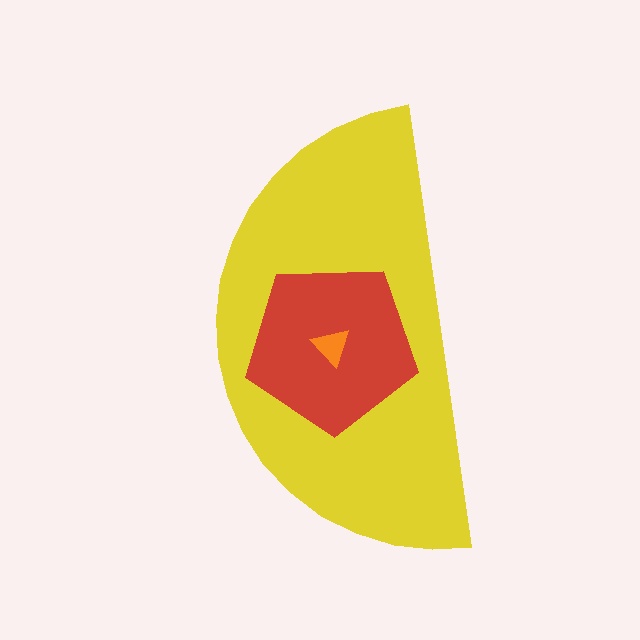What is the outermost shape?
The yellow semicircle.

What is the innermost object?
The orange triangle.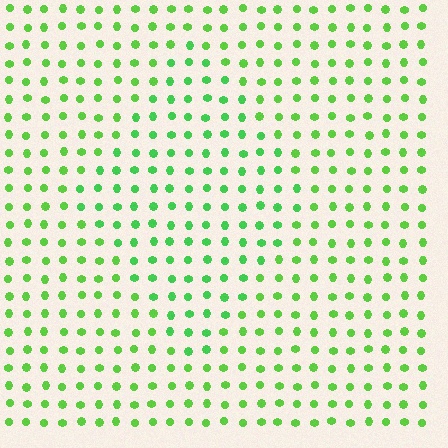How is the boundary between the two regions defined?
The boundary is defined purely by a slight shift in hue (about 19 degrees). Spacing, size, and orientation are identical on both sides.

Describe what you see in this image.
The image is filled with small lime elements in a uniform arrangement. A diamond-shaped region is visible where the elements are tinted to a slightly different hue, forming a subtle color boundary.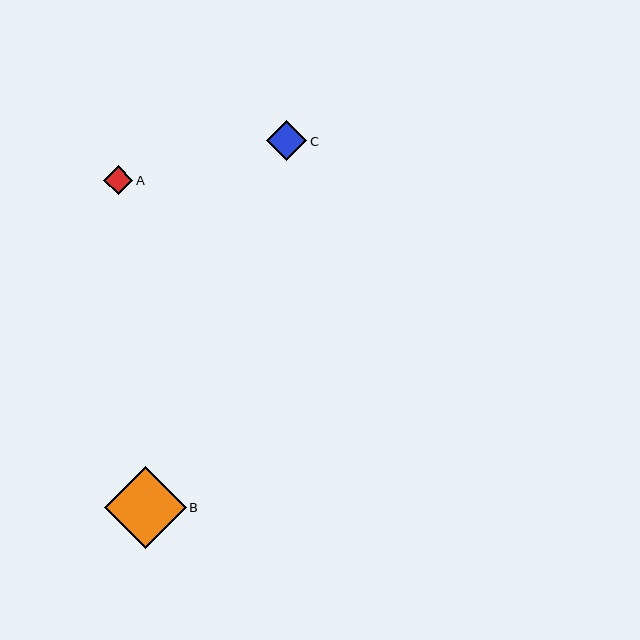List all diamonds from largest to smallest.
From largest to smallest: B, C, A.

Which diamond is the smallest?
Diamond A is the smallest with a size of approximately 29 pixels.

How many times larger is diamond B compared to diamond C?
Diamond B is approximately 2.0 times the size of diamond C.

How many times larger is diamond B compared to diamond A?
Diamond B is approximately 2.8 times the size of diamond A.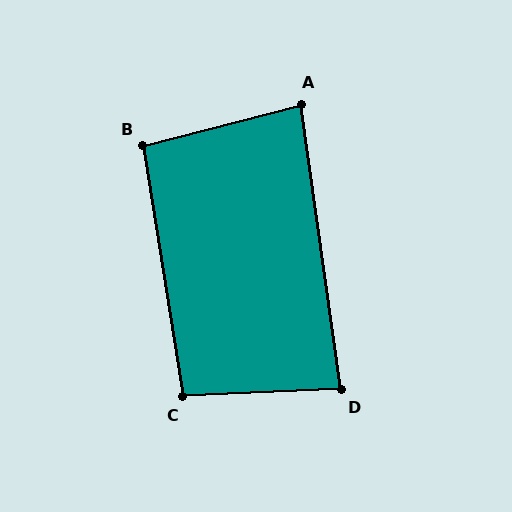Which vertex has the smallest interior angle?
A, at approximately 84 degrees.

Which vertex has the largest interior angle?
C, at approximately 96 degrees.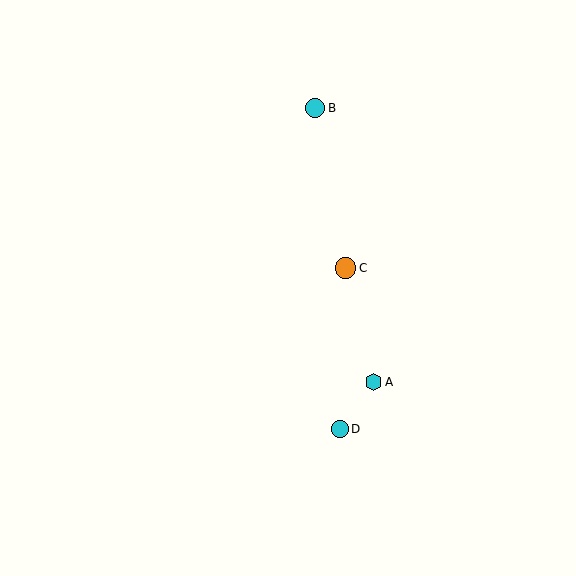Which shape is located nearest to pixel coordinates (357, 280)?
The orange circle (labeled C) at (345, 268) is nearest to that location.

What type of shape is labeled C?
Shape C is an orange circle.